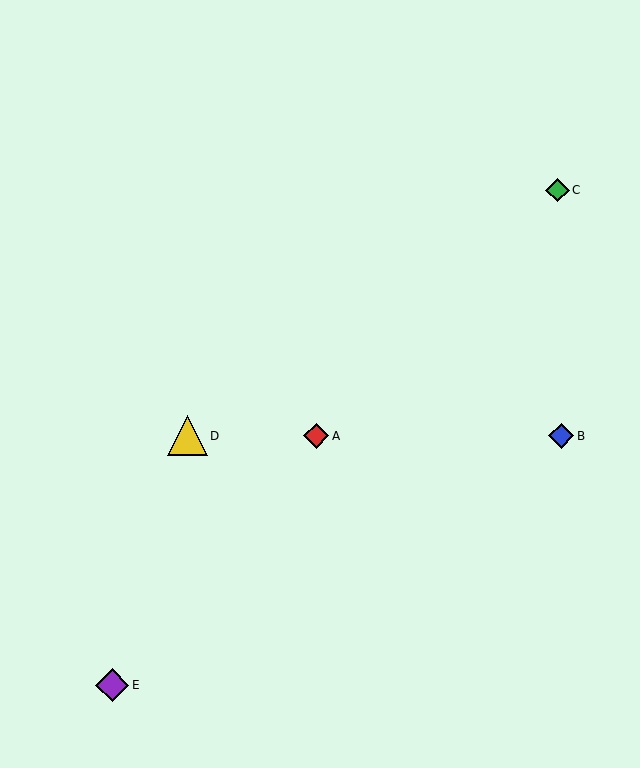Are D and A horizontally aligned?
Yes, both are at y≈436.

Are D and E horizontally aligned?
No, D is at y≈436 and E is at y≈685.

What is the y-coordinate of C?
Object C is at y≈190.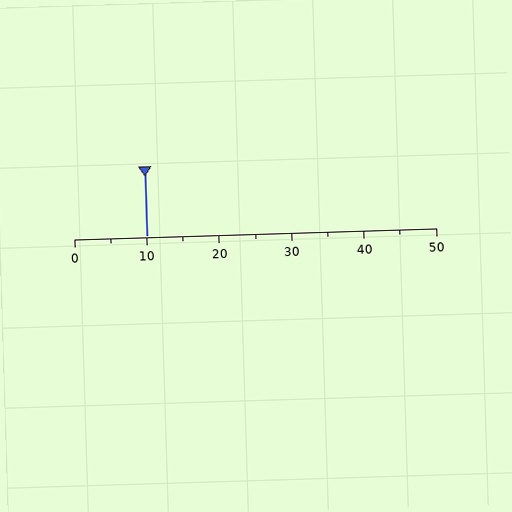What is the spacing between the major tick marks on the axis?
The major ticks are spaced 10 apart.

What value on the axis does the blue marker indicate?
The marker indicates approximately 10.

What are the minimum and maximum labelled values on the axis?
The axis runs from 0 to 50.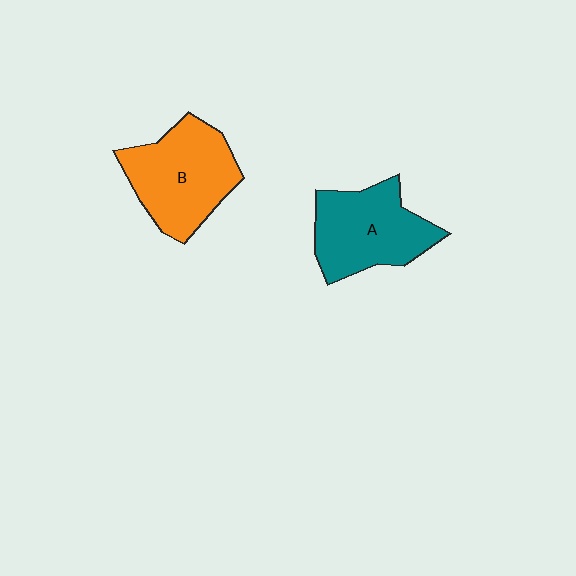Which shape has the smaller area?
Shape A (teal).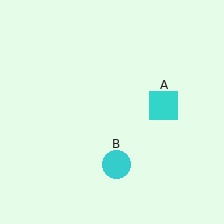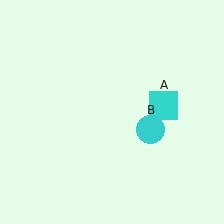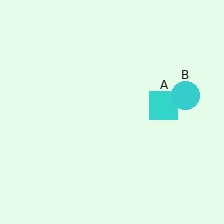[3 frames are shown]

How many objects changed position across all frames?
1 object changed position: cyan circle (object B).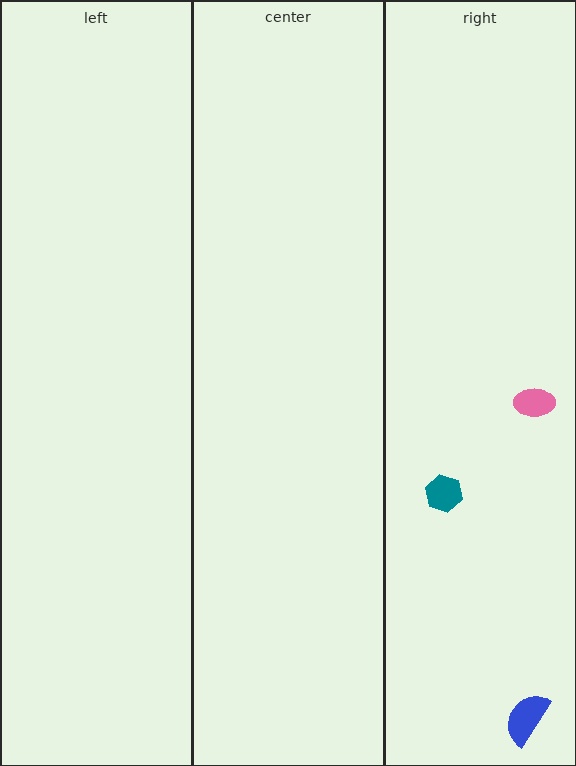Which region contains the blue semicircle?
The right region.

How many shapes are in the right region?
3.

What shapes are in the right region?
The blue semicircle, the teal hexagon, the pink ellipse.